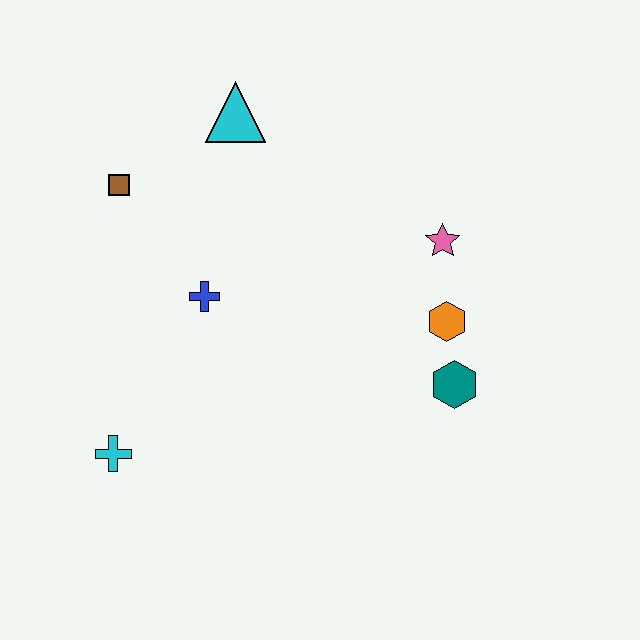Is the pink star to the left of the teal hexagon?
Yes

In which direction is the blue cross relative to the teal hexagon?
The blue cross is to the left of the teal hexagon.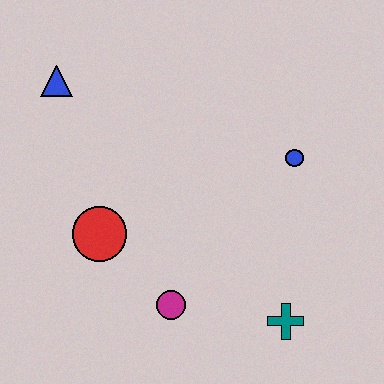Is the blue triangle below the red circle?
No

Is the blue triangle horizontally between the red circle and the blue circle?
No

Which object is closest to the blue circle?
The teal cross is closest to the blue circle.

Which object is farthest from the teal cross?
The blue triangle is farthest from the teal cross.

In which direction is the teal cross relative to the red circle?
The teal cross is to the right of the red circle.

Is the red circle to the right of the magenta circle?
No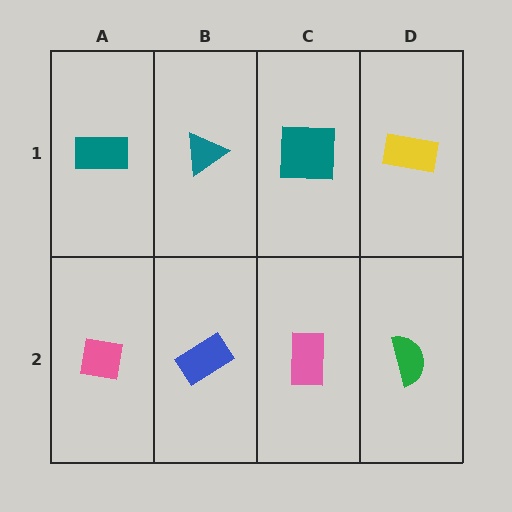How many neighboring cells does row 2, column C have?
3.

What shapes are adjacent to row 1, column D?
A green semicircle (row 2, column D), a teal square (row 1, column C).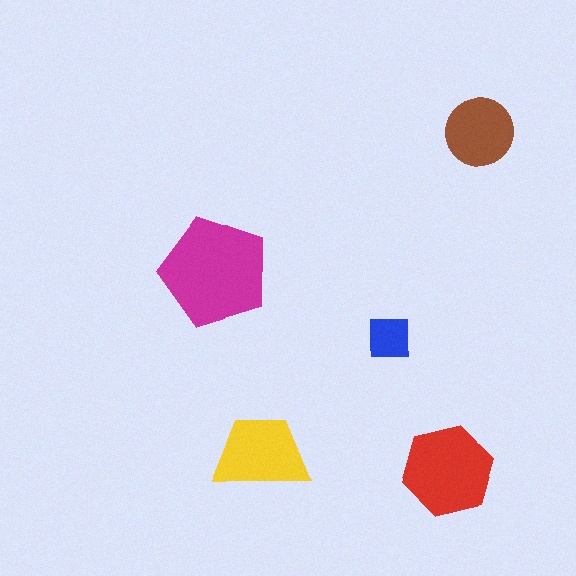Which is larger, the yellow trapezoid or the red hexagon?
The red hexagon.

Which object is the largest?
The magenta pentagon.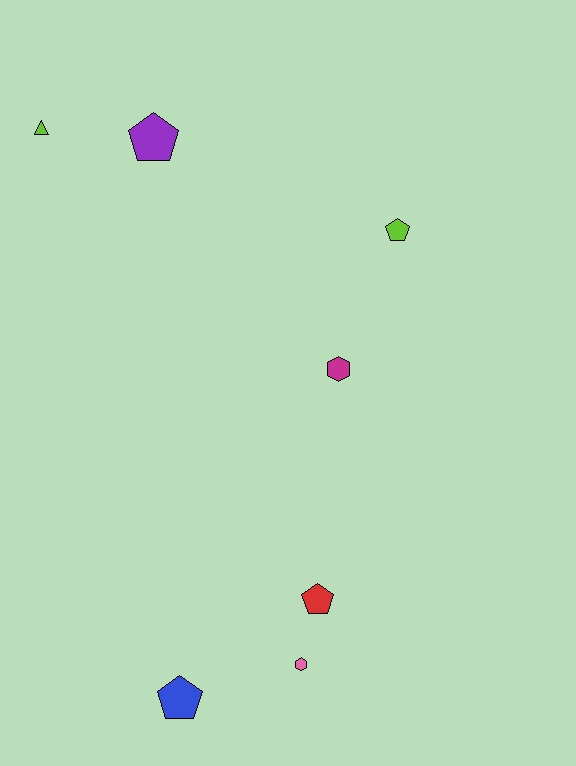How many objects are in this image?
There are 7 objects.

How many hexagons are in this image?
There are 2 hexagons.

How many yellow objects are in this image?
There are no yellow objects.